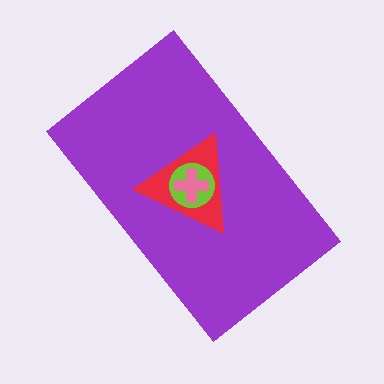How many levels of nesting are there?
4.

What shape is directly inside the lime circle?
The pink cross.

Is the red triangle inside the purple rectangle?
Yes.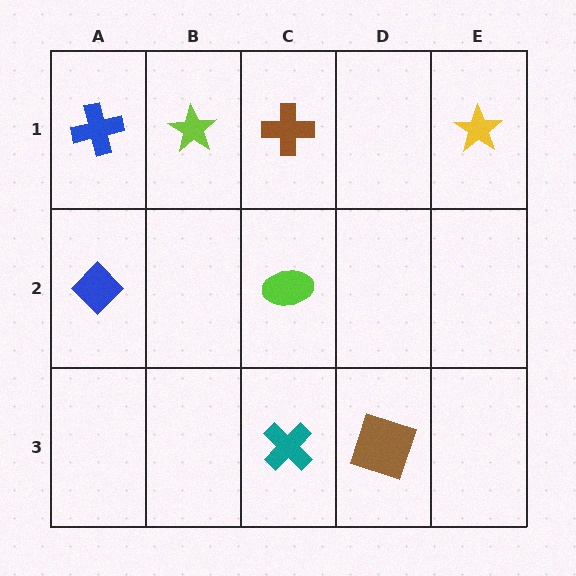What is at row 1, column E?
A yellow star.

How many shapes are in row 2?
2 shapes.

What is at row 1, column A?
A blue cross.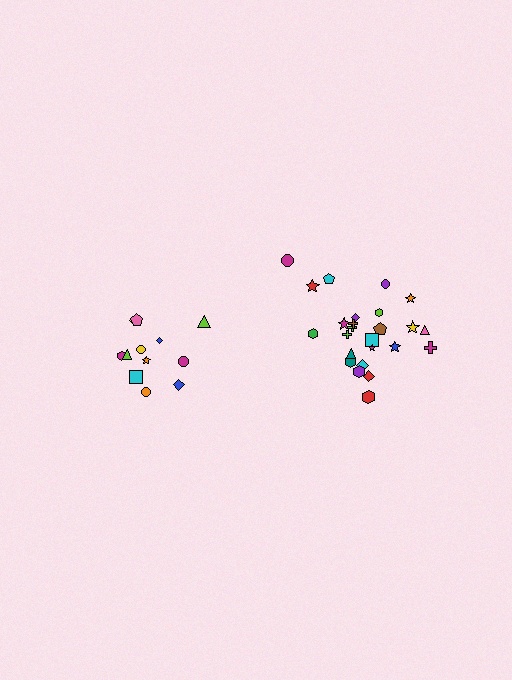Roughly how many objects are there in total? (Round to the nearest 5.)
Roughly 35 objects in total.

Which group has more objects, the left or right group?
The right group.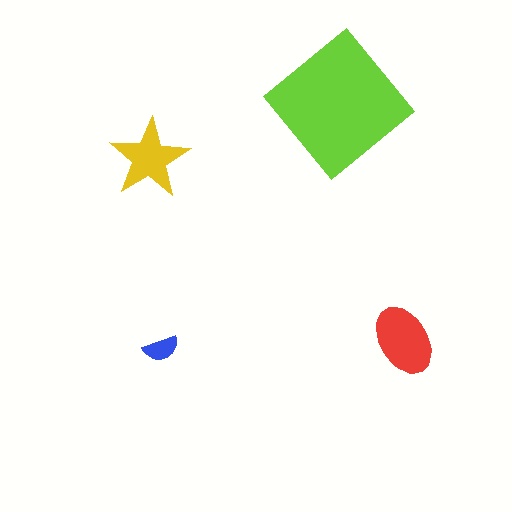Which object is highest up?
The lime diamond is topmost.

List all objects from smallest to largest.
The blue semicircle, the yellow star, the red ellipse, the lime diamond.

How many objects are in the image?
There are 4 objects in the image.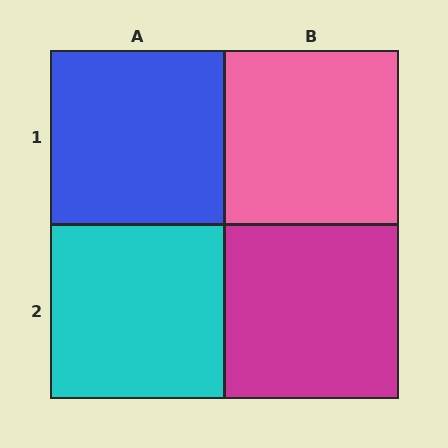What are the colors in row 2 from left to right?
Cyan, magenta.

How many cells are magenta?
1 cell is magenta.